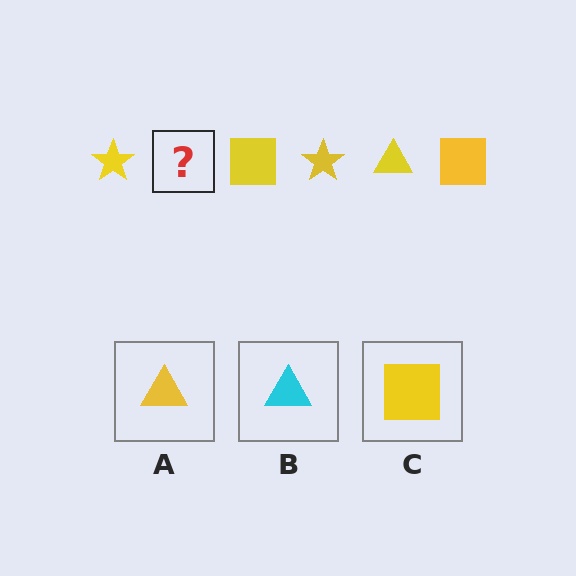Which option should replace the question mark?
Option A.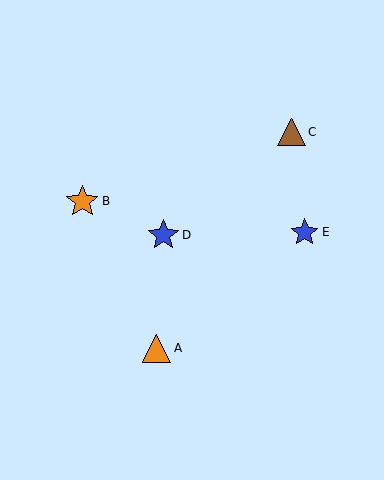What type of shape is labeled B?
Shape B is an orange star.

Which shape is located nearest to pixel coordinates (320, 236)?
The blue star (labeled E) at (305, 232) is nearest to that location.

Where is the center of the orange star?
The center of the orange star is at (82, 201).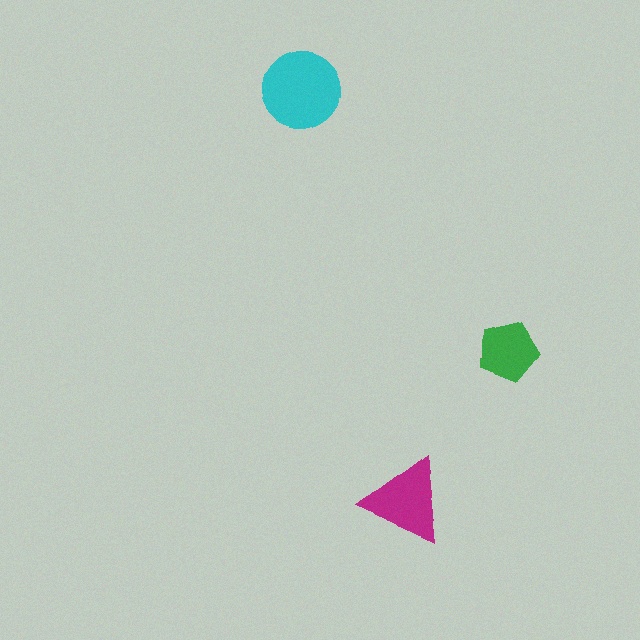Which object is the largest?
The cyan circle.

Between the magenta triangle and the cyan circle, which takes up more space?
The cyan circle.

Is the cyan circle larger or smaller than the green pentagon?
Larger.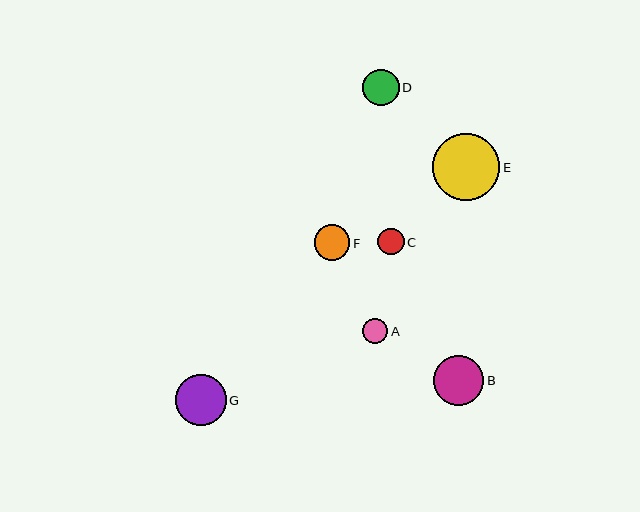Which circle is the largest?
Circle E is the largest with a size of approximately 68 pixels.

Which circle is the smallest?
Circle A is the smallest with a size of approximately 25 pixels.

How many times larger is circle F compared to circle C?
Circle F is approximately 1.3 times the size of circle C.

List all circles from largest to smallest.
From largest to smallest: E, G, B, D, F, C, A.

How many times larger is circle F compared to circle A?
Circle F is approximately 1.4 times the size of circle A.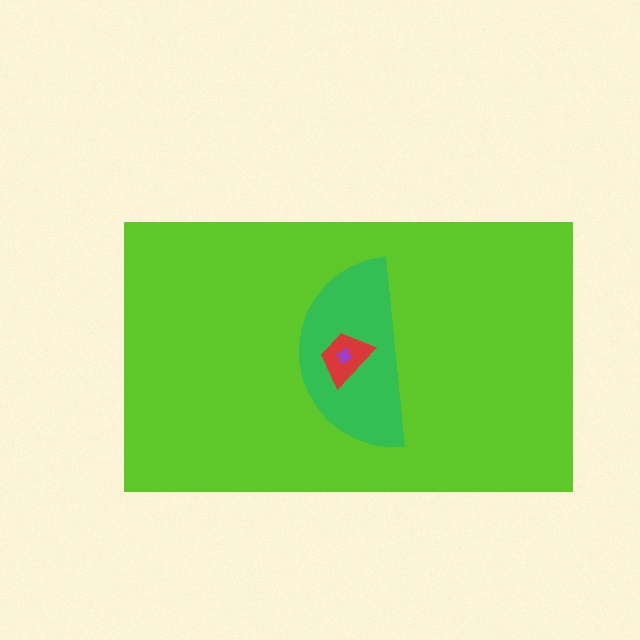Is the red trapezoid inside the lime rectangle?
Yes.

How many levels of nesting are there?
4.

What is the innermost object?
The purple cross.